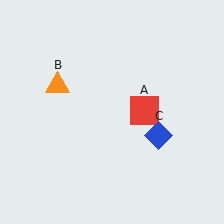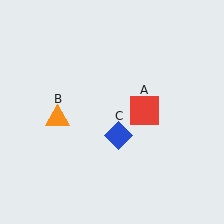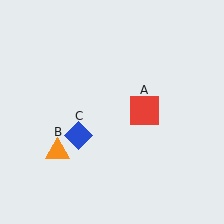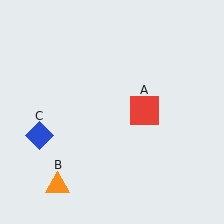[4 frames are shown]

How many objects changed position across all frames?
2 objects changed position: orange triangle (object B), blue diamond (object C).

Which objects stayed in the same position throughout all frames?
Red square (object A) remained stationary.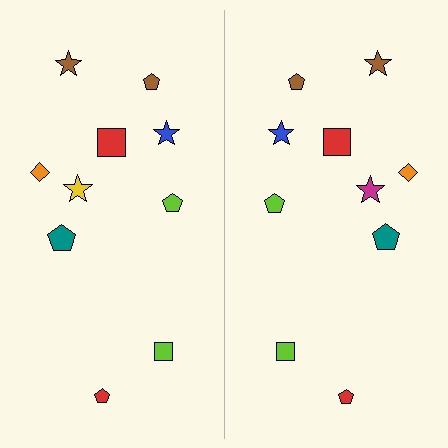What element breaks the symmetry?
The magenta star on the right side breaks the symmetry — its mirror counterpart is yellow.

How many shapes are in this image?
There are 20 shapes in this image.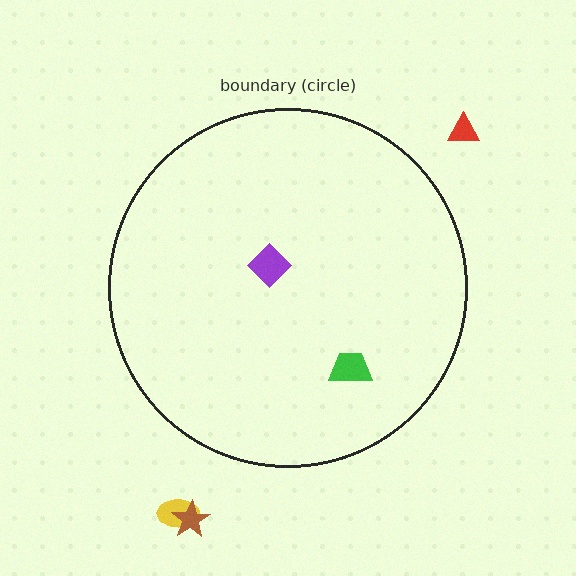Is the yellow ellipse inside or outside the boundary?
Outside.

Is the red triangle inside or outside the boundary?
Outside.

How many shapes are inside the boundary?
2 inside, 3 outside.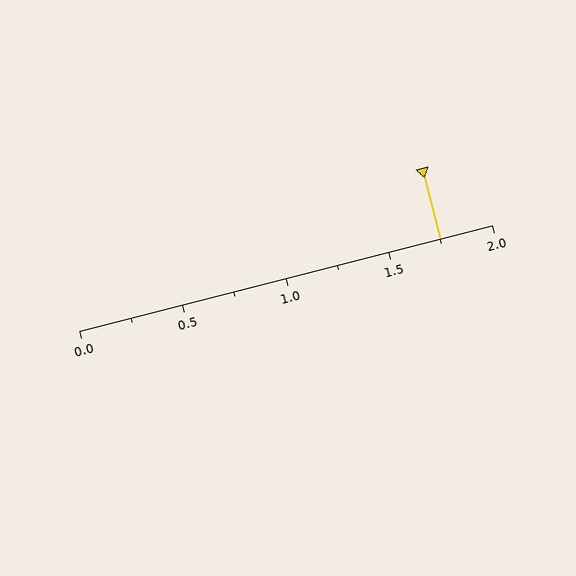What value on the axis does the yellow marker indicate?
The marker indicates approximately 1.75.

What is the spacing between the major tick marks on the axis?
The major ticks are spaced 0.5 apart.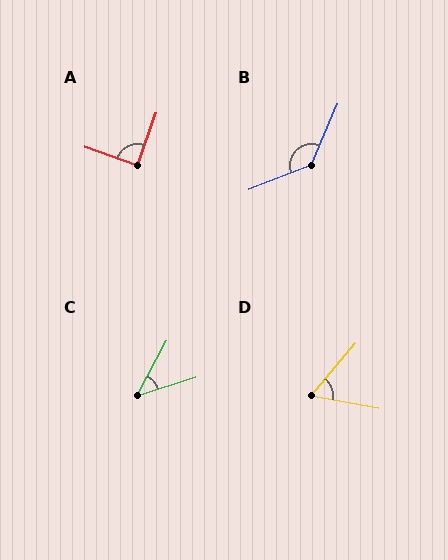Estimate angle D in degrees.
Approximately 60 degrees.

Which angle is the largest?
B, at approximately 135 degrees.